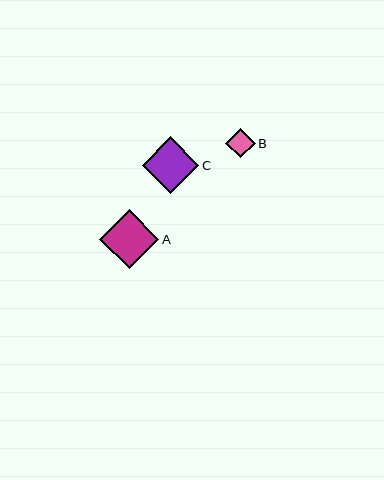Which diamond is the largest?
Diamond A is the largest with a size of approximately 59 pixels.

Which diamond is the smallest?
Diamond B is the smallest with a size of approximately 30 pixels.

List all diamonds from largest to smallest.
From largest to smallest: A, C, B.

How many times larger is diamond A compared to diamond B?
Diamond A is approximately 2.0 times the size of diamond B.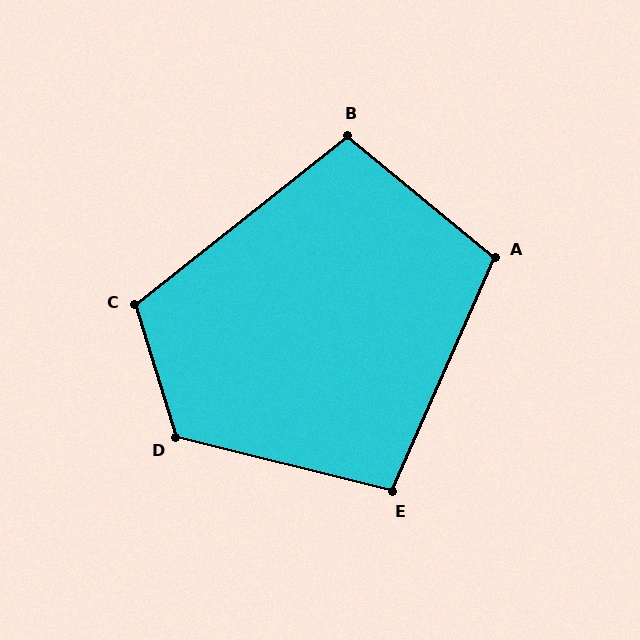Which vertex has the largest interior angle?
D, at approximately 121 degrees.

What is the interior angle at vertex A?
Approximately 106 degrees (obtuse).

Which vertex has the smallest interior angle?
E, at approximately 100 degrees.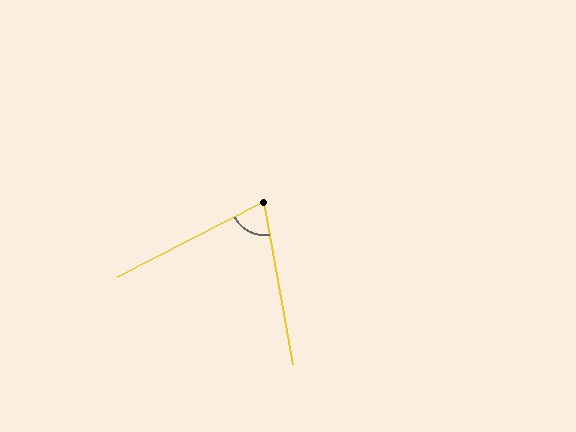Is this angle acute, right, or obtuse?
It is acute.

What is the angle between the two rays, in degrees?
Approximately 73 degrees.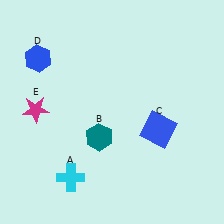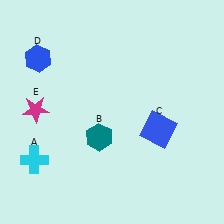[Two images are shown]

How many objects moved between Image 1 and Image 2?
1 object moved between the two images.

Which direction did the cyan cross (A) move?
The cyan cross (A) moved left.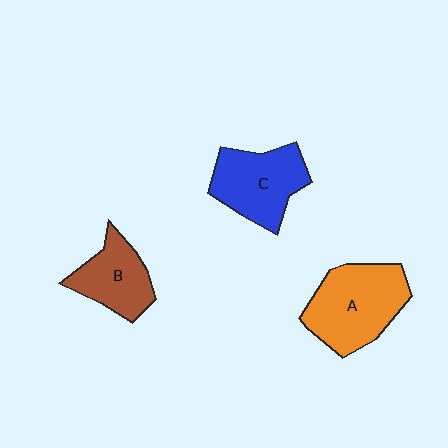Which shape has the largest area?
Shape A (orange).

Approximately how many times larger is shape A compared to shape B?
Approximately 1.5 times.